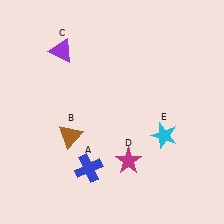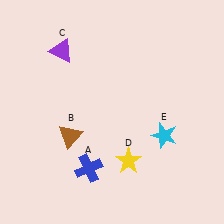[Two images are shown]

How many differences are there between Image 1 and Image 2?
There is 1 difference between the two images.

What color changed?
The star (D) changed from magenta in Image 1 to yellow in Image 2.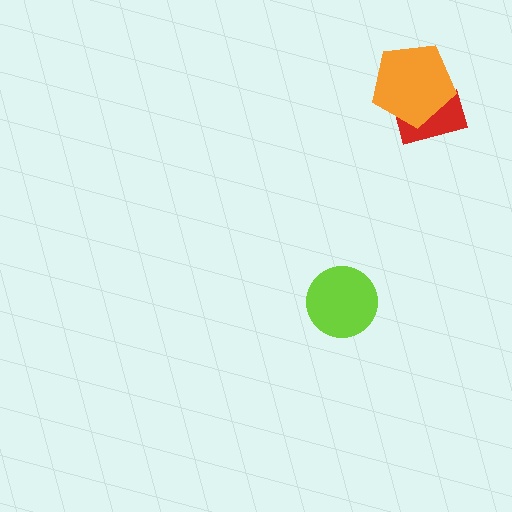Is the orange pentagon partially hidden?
No, no other shape covers it.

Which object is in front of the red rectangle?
The orange pentagon is in front of the red rectangle.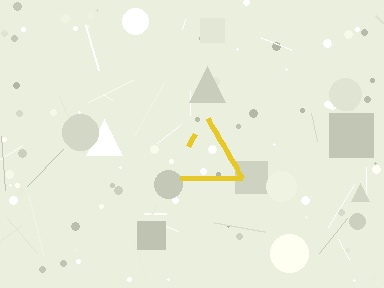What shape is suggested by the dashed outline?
The dashed outline suggests a triangle.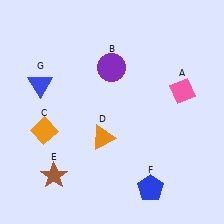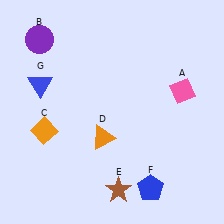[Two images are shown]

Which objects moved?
The objects that moved are: the purple circle (B), the brown star (E).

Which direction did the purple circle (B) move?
The purple circle (B) moved left.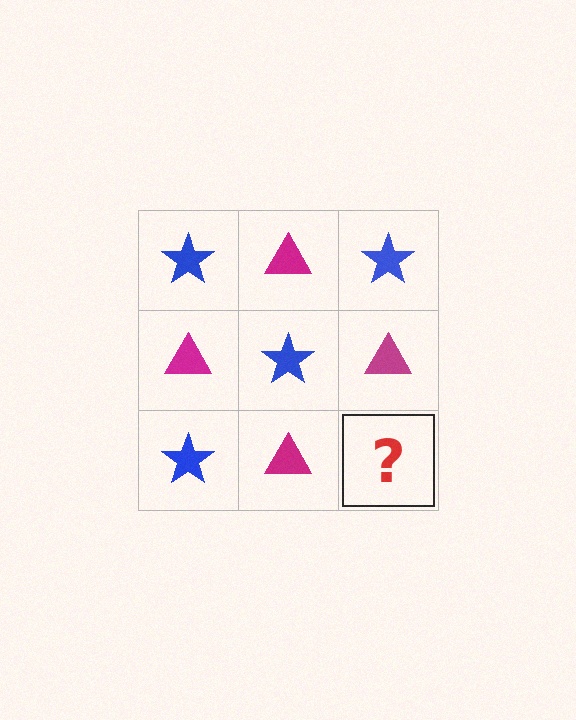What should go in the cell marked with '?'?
The missing cell should contain a blue star.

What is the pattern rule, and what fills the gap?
The rule is that it alternates blue star and magenta triangle in a checkerboard pattern. The gap should be filled with a blue star.